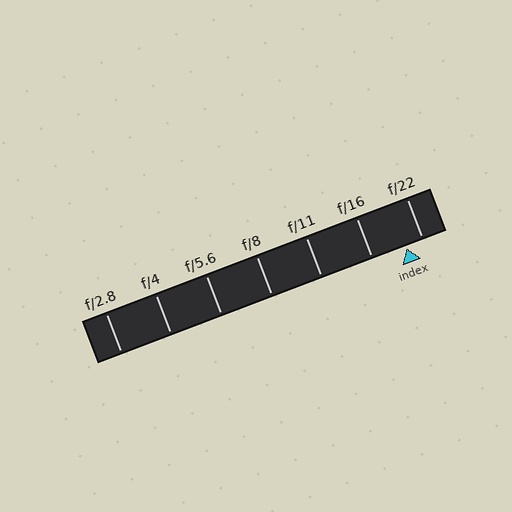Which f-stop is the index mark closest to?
The index mark is closest to f/22.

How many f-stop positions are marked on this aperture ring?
There are 7 f-stop positions marked.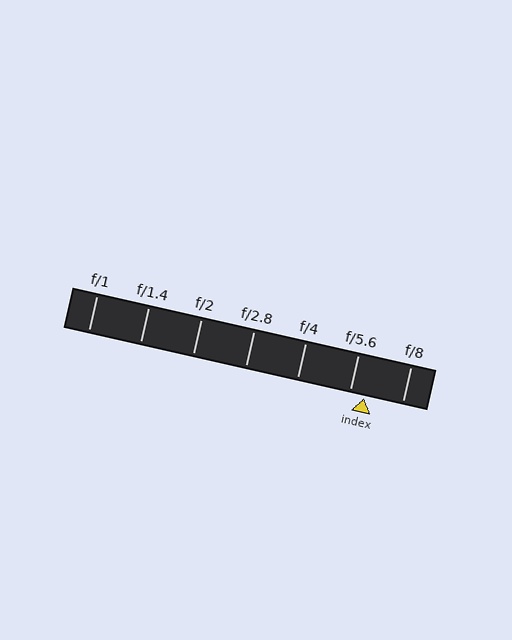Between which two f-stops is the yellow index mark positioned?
The index mark is between f/5.6 and f/8.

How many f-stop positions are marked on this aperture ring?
There are 7 f-stop positions marked.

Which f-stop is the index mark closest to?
The index mark is closest to f/5.6.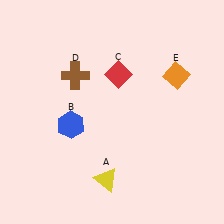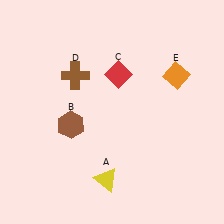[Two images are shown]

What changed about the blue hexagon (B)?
In Image 1, B is blue. In Image 2, it changed to brown.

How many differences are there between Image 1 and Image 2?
There is 1 difference between the two images.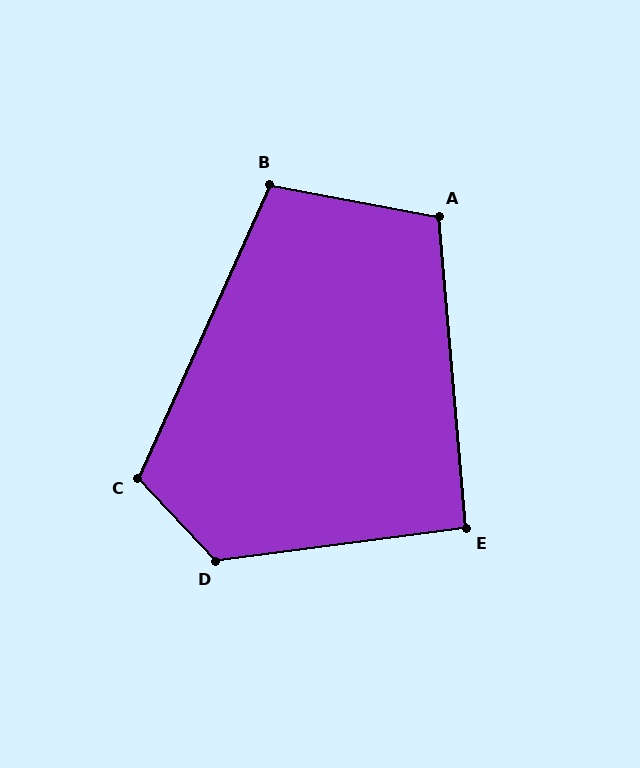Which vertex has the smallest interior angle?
E, at approximately 93 degrees.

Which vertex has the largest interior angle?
D, at approximately 126 degrees.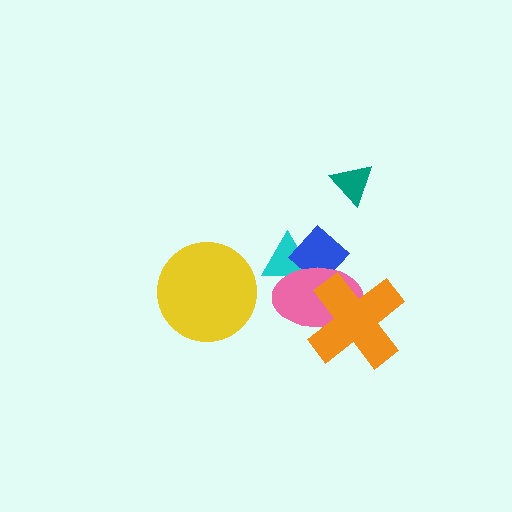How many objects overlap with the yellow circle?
0 objects overlap with the yellow circle.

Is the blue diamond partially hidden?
Yes, it is partially covered by another shape.